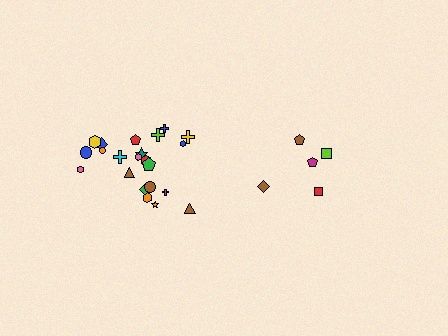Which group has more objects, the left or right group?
The left group.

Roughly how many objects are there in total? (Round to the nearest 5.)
Roughly 25 objects in total.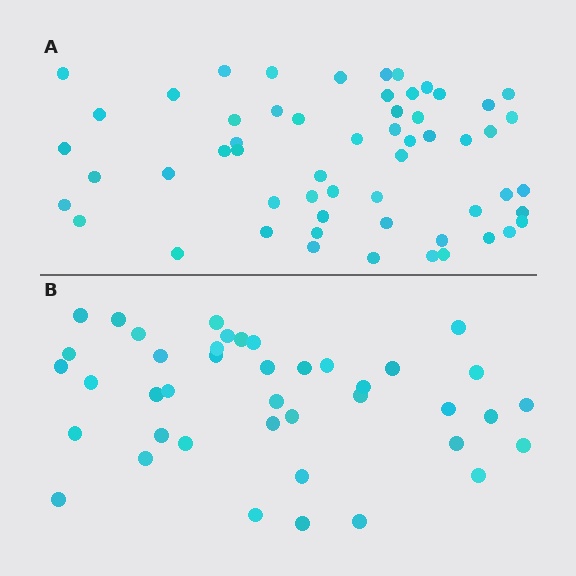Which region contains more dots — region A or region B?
Region A (the top region) has more dots.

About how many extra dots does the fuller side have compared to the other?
Region A has approximately 15 more dots than region B.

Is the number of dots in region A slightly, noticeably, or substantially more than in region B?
Region A has noticeably more, but not dramatically so. The ratio is roughly 1.4 to 1.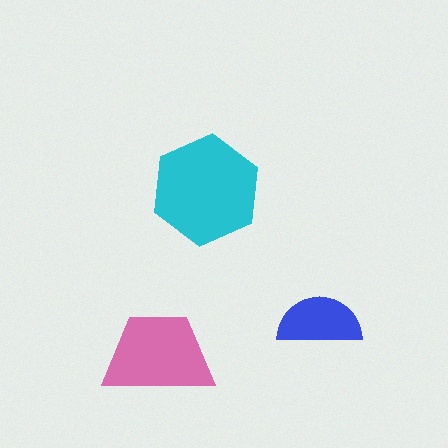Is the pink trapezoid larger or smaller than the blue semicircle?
Larger.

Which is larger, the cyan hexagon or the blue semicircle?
The cyan hexagon.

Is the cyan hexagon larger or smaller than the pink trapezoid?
Larger.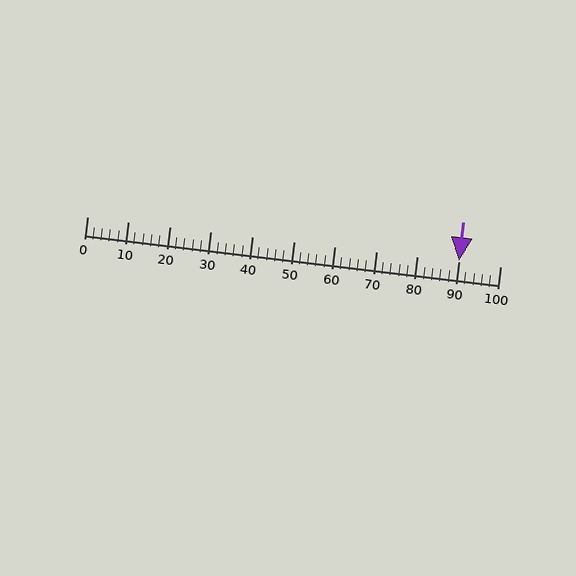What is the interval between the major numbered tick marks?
The major tick marks are spaced 10 units apart.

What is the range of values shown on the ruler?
The ruler shows values from 0 to 100.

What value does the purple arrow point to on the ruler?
The purple arrow points to approximately 90.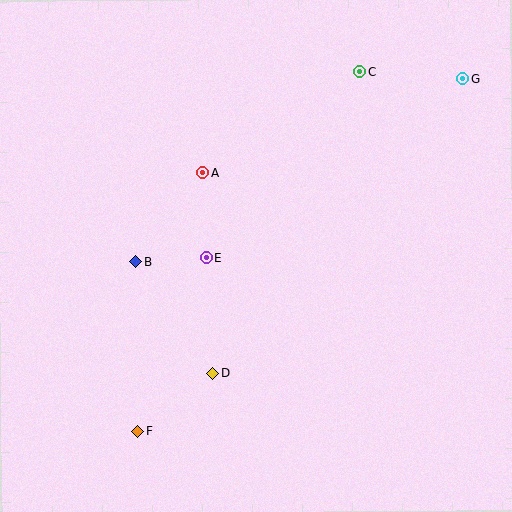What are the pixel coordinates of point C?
Point C is at (359, 72).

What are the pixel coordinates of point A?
Point A is at (203, 173).